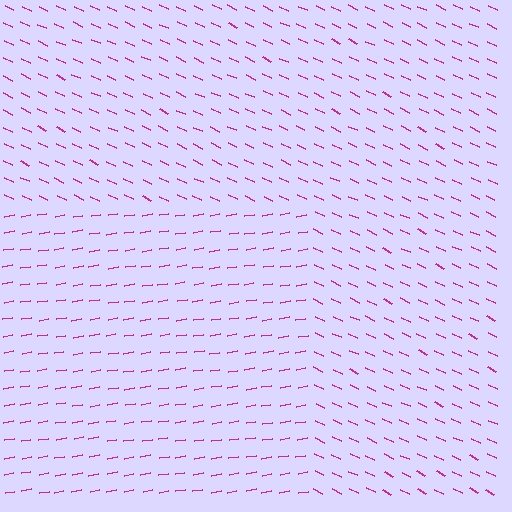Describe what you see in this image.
The image is filled with small magenta line segments. A rectangle region in the image has lines oriented differently from the surrounding lines, creating a visible texture boundary.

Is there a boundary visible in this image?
Yes, there is a texture boundary formed by a change in line orientation.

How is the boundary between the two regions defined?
The boundary is defined purely by a change in line orientation (approximately 34 degrees difference). All lines are the same color and thickness.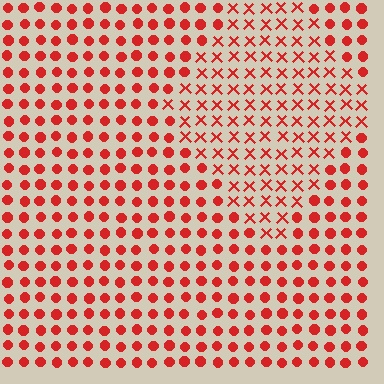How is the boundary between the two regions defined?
The boundary is defined by a change in element shape: X marks inside vs. circles outside. All elements share the same color and spacing.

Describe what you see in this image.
The image is filled with small red elements arranged in a uniform grid. A diamond-shaped region contains X marks, while the surrounding area contains circles. The boundary is defined purely by the change in element shape.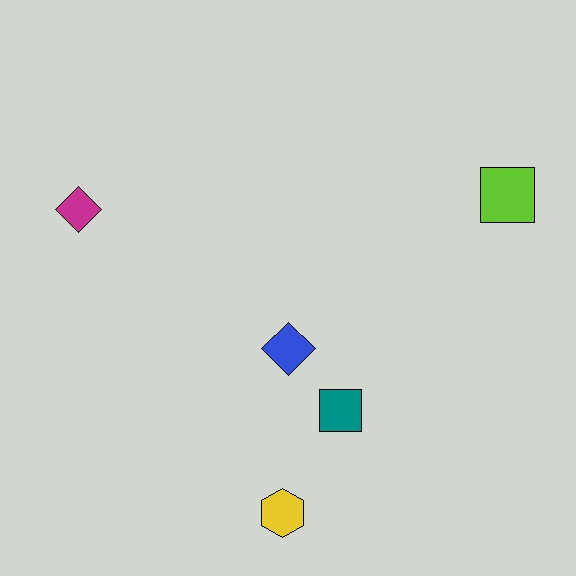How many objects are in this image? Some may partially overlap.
There are 5 objects.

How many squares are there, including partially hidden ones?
There are 2 squares.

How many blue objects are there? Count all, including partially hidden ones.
There is 1 blue object.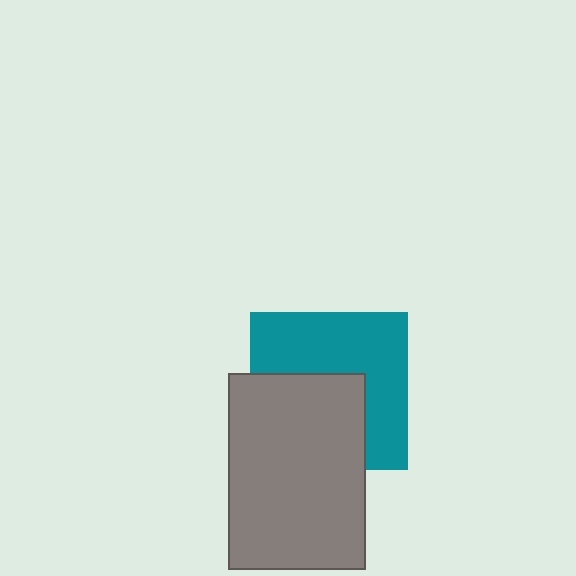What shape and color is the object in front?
The object in front is a gray rectangle.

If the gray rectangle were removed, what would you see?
You would see the complete teal square.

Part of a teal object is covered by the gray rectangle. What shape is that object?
It is a square.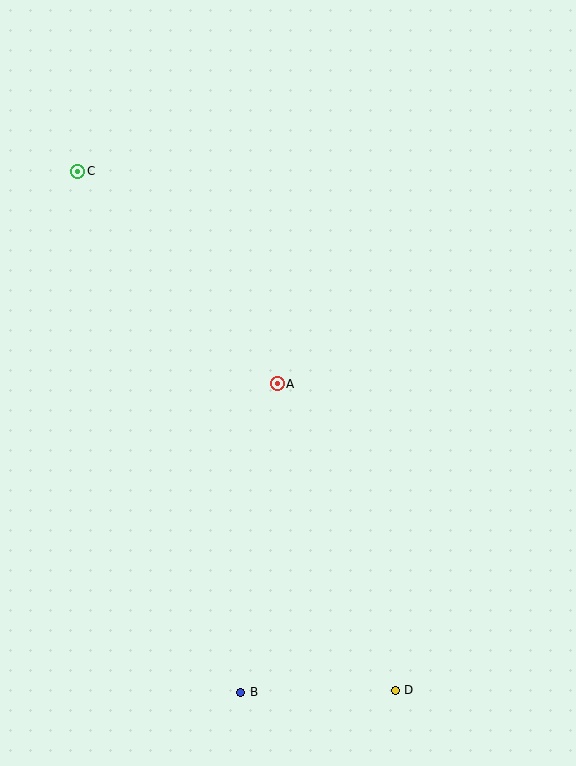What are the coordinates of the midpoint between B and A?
The midpoint between B and A is at (259, 538).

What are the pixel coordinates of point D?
Point D is at (395, 690).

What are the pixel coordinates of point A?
Point A is at (277, 384).